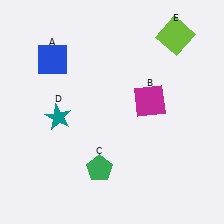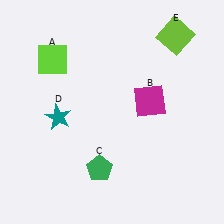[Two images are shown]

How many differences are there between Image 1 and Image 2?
There is 1 difference between the two images.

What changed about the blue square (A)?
In Image 1, A is blue. In Image 2, it changed to lime.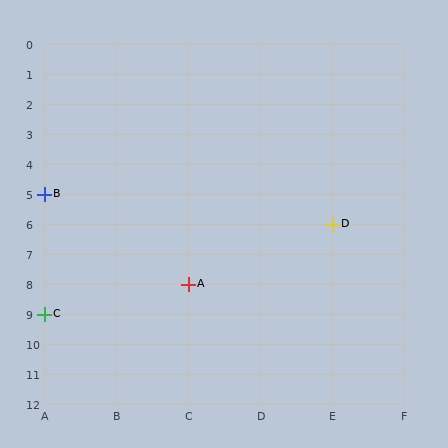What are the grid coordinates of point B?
Point B is at grid coordinates (A, 5).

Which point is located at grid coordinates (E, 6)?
Point D is at (E, 6).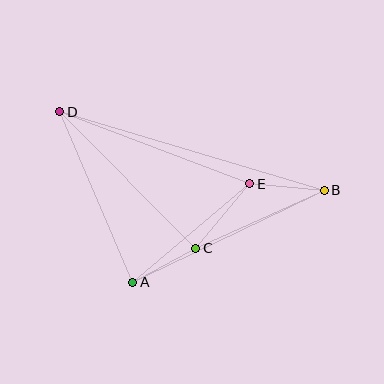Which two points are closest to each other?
Points A and C are closest to each other.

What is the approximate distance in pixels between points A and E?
The distance between A and E is approximately 153 pixels.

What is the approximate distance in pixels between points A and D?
The distance between A and D is approximately 185 pixels.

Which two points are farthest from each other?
Points B and D are farthest from each other.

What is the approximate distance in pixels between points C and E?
The distance between C and E is approximately 84 pixels.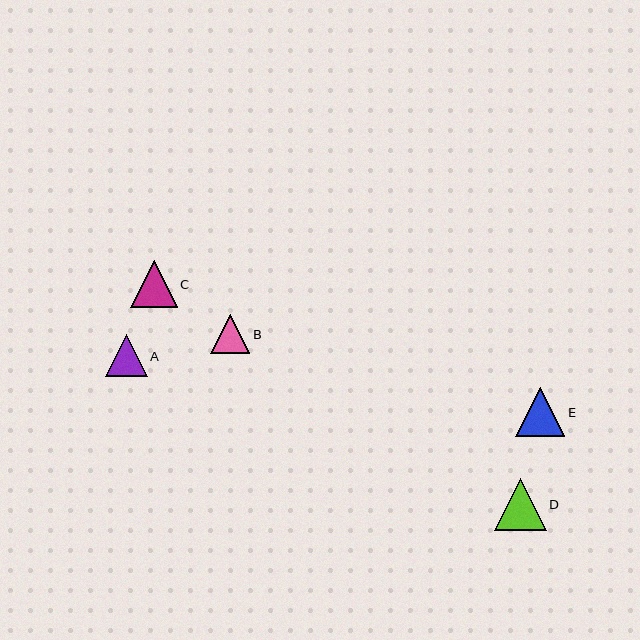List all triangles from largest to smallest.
From largest to smallest: D, E, C, A, B.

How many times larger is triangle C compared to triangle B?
Triangle C is approximately 1.2 times the size of triangle B.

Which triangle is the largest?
Triangle D is the largest with a size of approximately 51 pixels.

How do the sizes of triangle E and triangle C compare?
Triangle E and triangle C are approximately the same size.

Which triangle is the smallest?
Triangle B is the smallest with a size of approximately 39 pixels.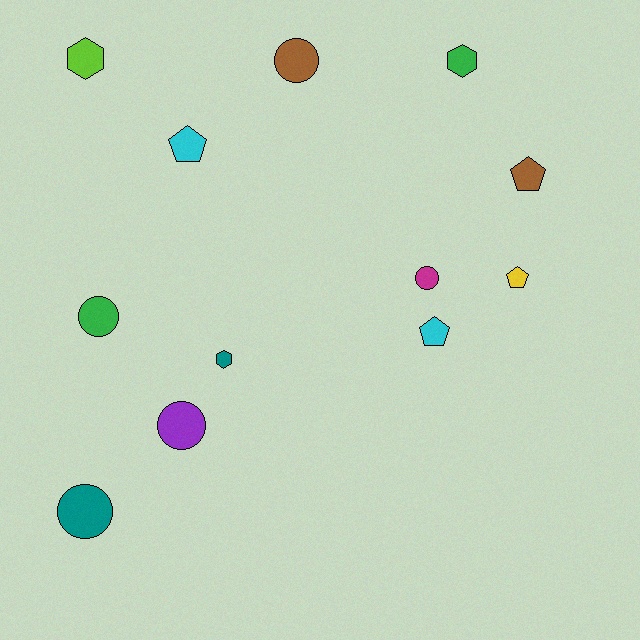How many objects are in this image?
There are 12 objects.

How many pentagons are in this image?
There are 4 pentagons.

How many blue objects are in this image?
There are no blue objects.